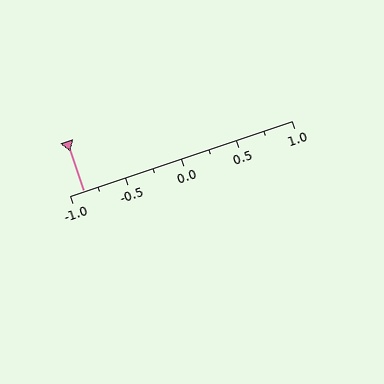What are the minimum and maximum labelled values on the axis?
The axis runs from -1.0 to 1.0.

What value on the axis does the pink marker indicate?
The marker indicates approximately -0.88.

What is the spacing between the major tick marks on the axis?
The major ticks are spaced 0.5 apart.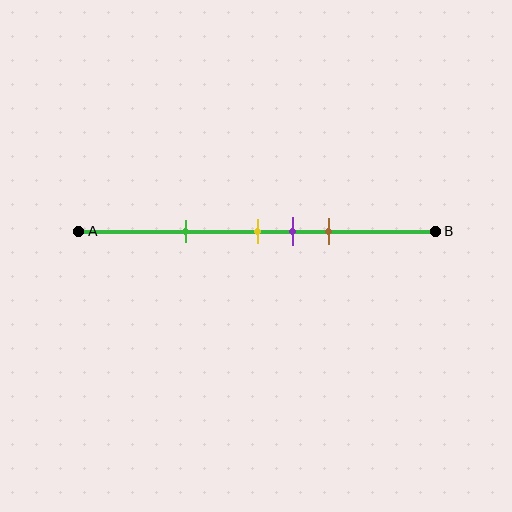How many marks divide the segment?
There are 4 marks dividing the segment.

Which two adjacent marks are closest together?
The yellow and purple marks are the closest adjacent pair.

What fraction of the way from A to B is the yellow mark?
The yellow mark is approximately 50% (0.5) of the way from A to B.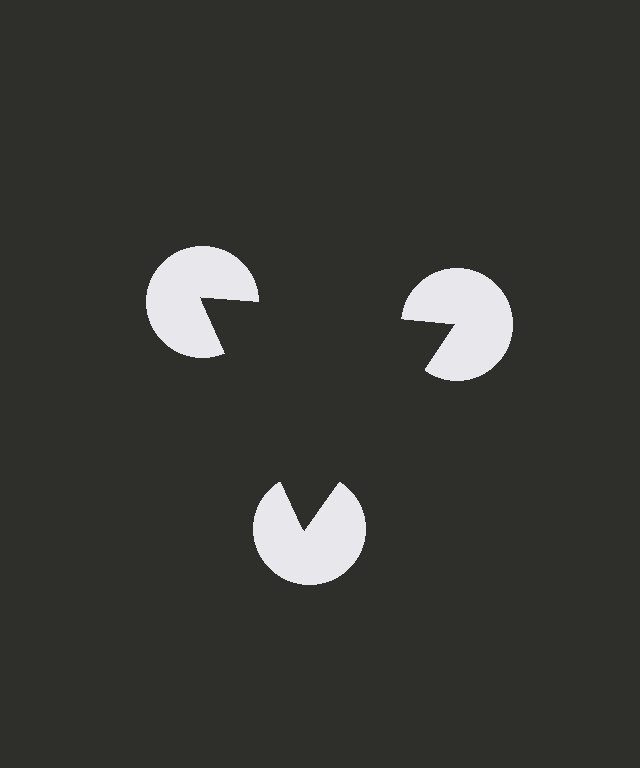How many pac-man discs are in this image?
There are 3 — one at each vertex of the illusory triangle.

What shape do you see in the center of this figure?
An illusory triangle — its edges are inferred from the aligned wedge cuts in the pac-man discs, not physically drawn.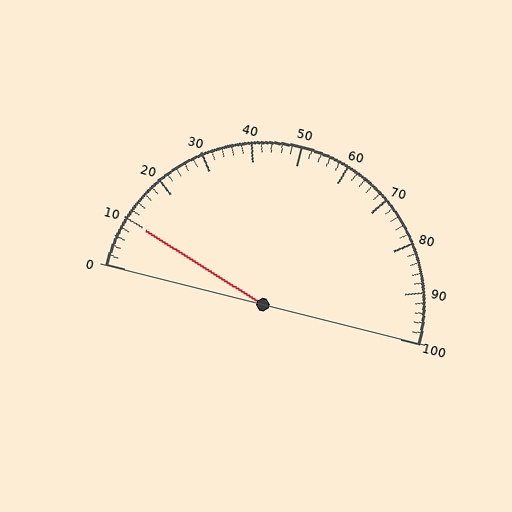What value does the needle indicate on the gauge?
The needle indicates approximately 10.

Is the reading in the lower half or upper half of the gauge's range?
The reading is in the lower half of the range (0 to 100).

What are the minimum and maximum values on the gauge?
The gauge ranges from 0 to 100.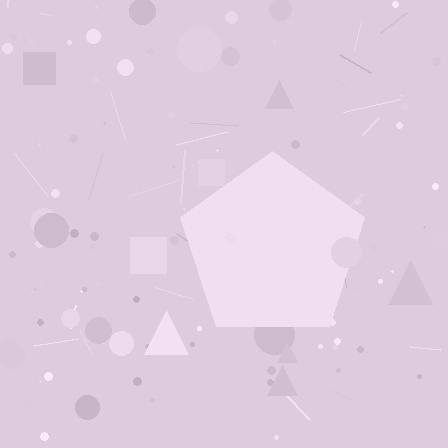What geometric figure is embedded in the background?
A pentagon is embedded in the background.